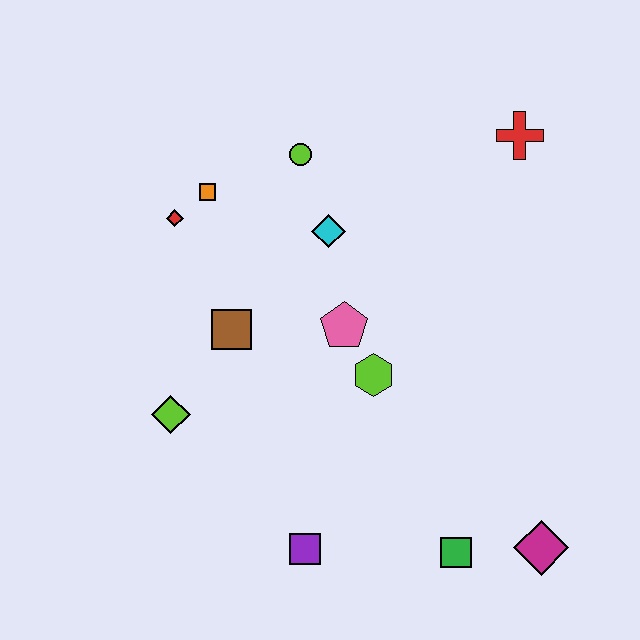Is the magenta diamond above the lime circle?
No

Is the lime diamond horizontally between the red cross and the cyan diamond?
No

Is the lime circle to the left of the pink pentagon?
Yes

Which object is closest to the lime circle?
The cyan diamond is closest to the lime circle.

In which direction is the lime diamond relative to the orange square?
The lime diamond is below the orange square.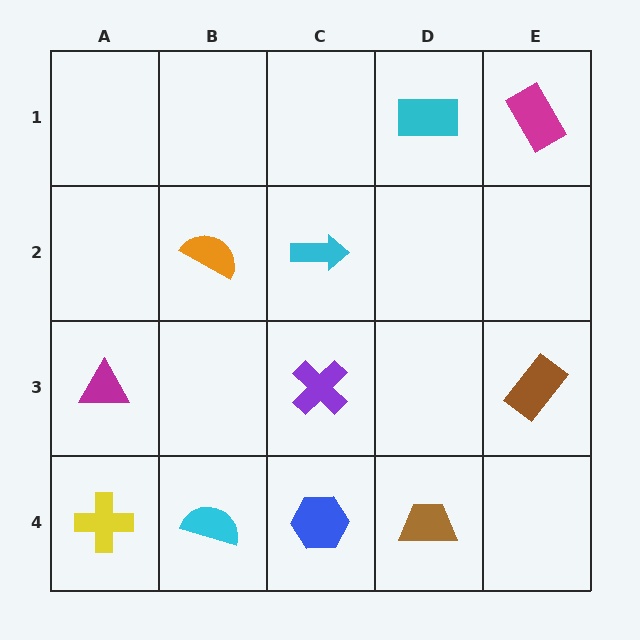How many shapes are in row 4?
4 shapes.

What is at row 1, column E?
A magenta rectangle.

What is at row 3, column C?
A purple cross.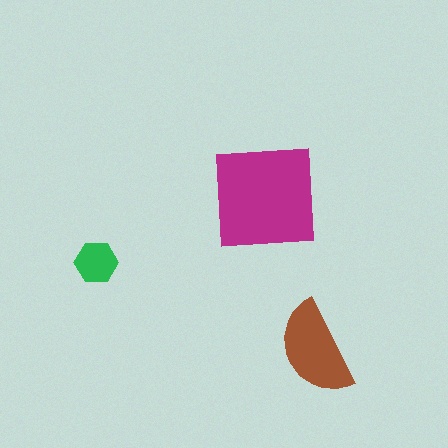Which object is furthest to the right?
The brown semicircle is rightmost.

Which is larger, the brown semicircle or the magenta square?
The magenta square.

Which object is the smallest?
The green hexagon.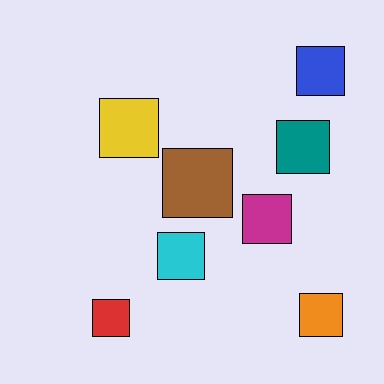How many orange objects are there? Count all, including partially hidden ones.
There is 1 orange object.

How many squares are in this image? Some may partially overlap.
There are 8 squares.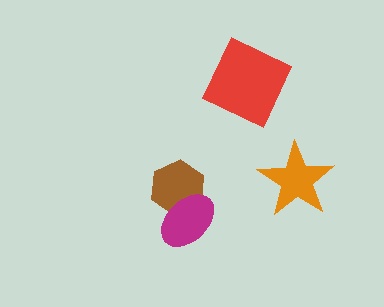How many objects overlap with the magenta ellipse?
1 object overlaps with the magenta ellipse.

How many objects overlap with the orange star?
0 objects overlap with the orange star.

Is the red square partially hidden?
No, no other shape covers it.